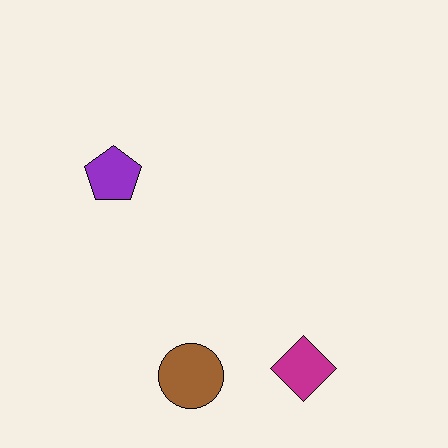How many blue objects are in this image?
There are no blue objects.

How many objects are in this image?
There are 3 objects.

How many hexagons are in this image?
There are no hexagons.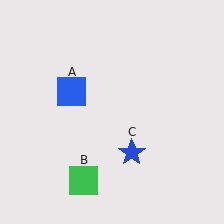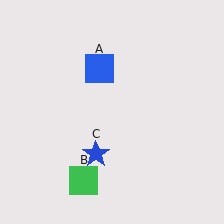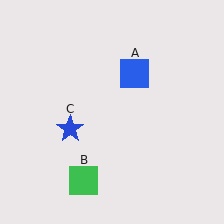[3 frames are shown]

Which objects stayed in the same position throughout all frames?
Green square (object B) remained stationary.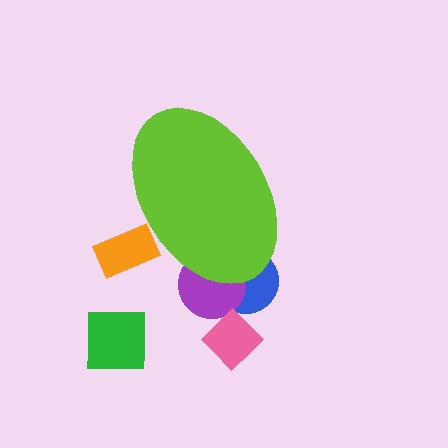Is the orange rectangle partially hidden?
Yes, the orange rectangle is partially hidden behind the lime ellipse.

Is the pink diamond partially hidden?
No, the pink diamond is fully visible.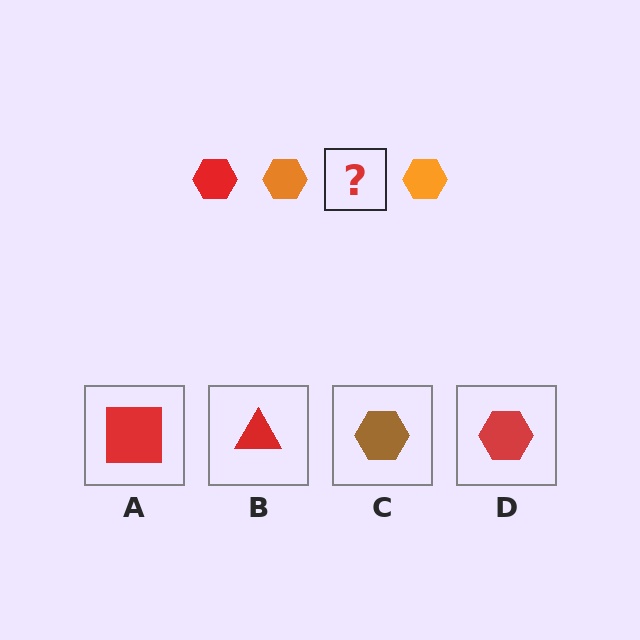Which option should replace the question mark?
Option D.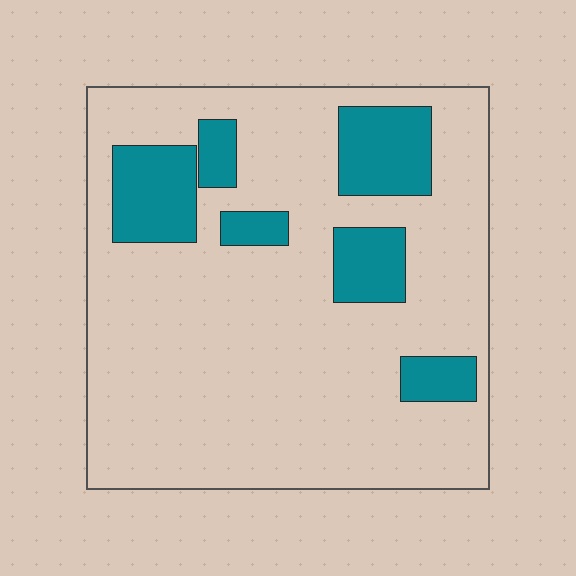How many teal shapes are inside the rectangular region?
6.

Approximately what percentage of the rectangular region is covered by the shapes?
Approximately 20%.